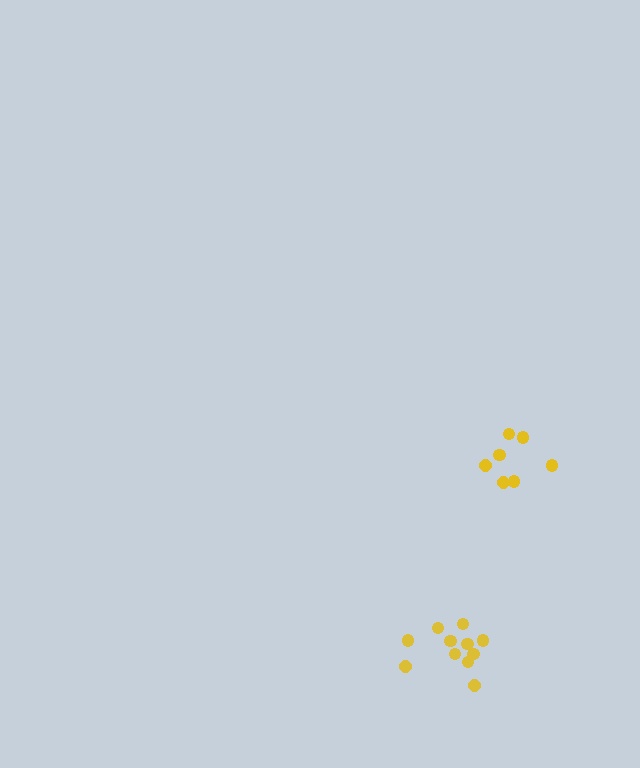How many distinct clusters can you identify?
There are 2 distinct clusters.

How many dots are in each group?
Group 1: 7 dots, Group 2: 11 dots (18 total).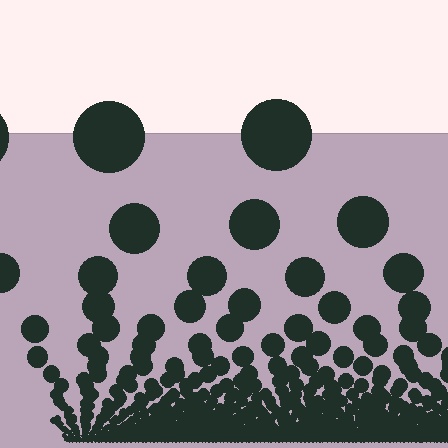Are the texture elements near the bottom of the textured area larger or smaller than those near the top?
Smaller. The gradient is inverted — elements near the bottom are smaller and denser.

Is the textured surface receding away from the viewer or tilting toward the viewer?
The surface appears to tilt toward the viewer. Texture elements get larger and sparser toward the top.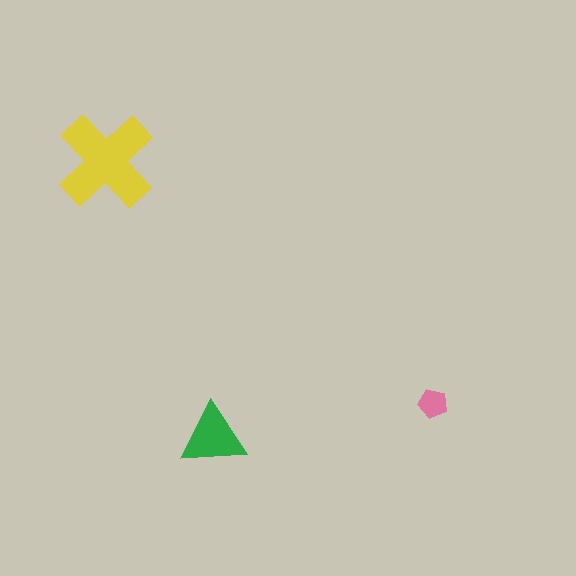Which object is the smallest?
The pink pentagon.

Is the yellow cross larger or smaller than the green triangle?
Larger.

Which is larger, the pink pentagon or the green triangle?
The green triangle.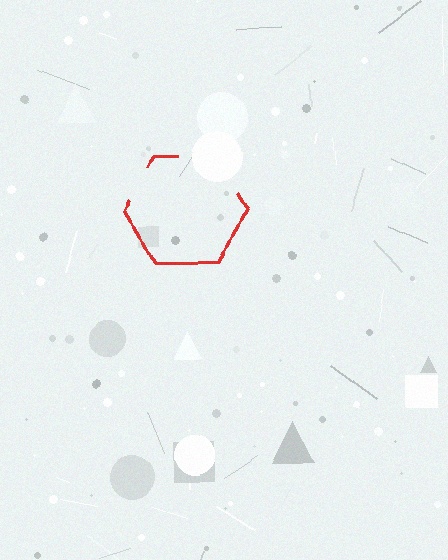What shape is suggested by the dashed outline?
The dashed outline suggests a hexagon.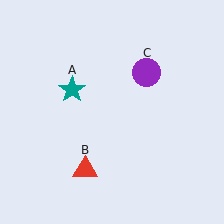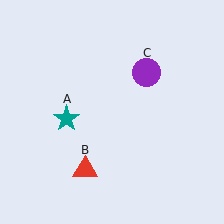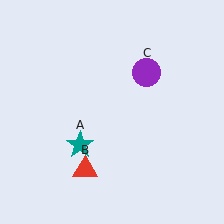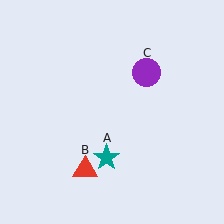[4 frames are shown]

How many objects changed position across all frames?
1 object changed position: teal star (object A).